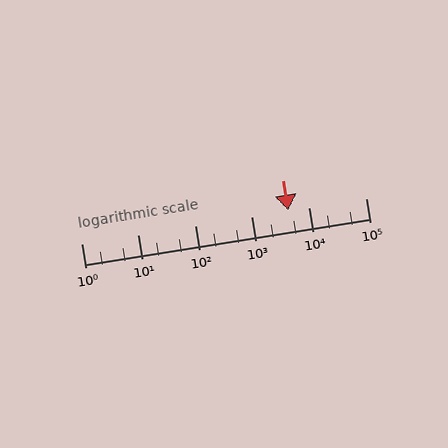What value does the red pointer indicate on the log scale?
The pointer indicates approximately 4300.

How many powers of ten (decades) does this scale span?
The scale spans 5 decades, from 1 to 100000.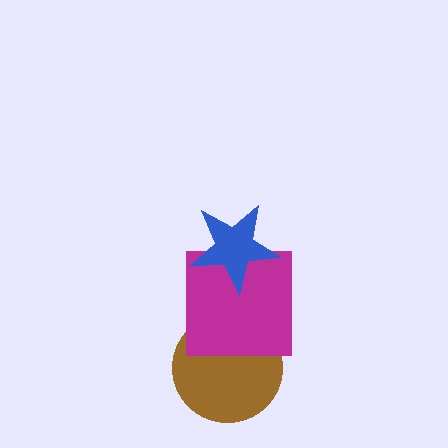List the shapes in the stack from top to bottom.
From top to bottom: the blue star, the magenta square, the brown circle.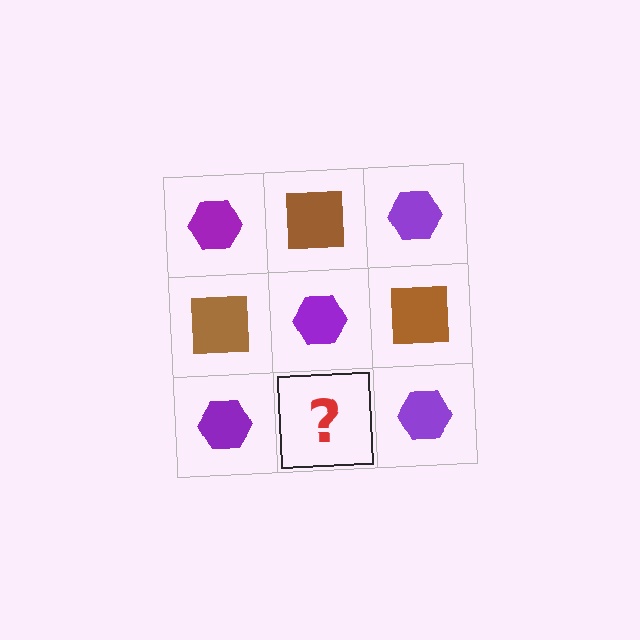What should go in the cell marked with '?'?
The missing cell should contain a brown square.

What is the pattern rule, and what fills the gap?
The rule is that it alternates purple hexagon and brown square in a checkerboard pattern. The gap should be filled with a brown square.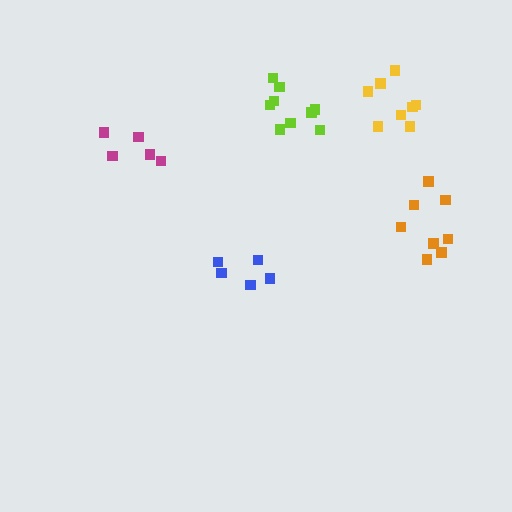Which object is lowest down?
The blue cluster is bottommost.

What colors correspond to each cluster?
The clusters are colored: blue, magenta, yellow, lime, orange.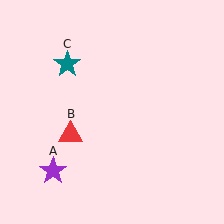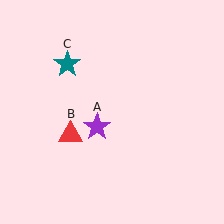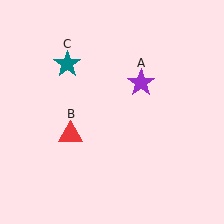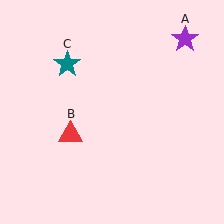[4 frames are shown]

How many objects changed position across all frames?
1 object changed position: purple star (object A).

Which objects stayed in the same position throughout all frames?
Red triangle (object B) and teal star (object C) remained stationary.